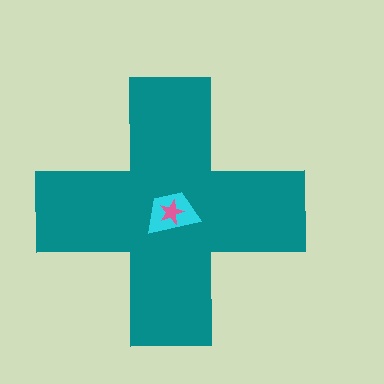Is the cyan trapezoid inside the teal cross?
Yes.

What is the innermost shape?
The pink star.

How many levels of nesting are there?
3.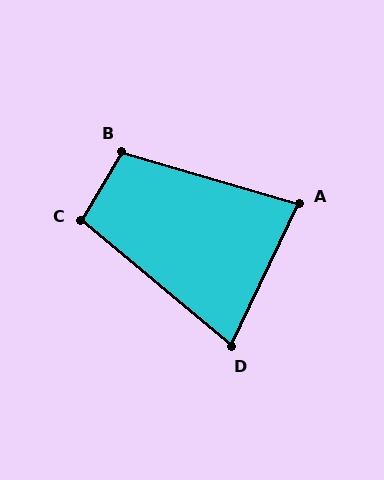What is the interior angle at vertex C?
Approximately 99 degrees (obtuse).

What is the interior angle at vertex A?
Approximately 81 degrees (acute).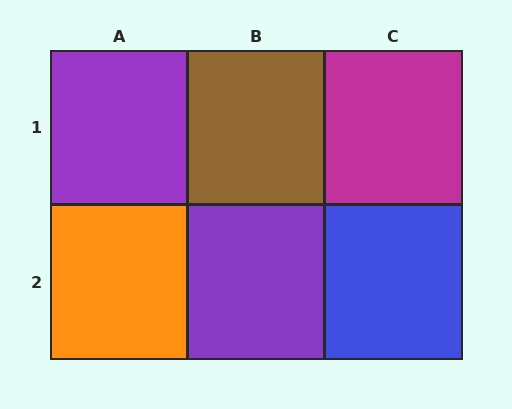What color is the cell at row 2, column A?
Orange.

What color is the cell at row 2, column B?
Purple.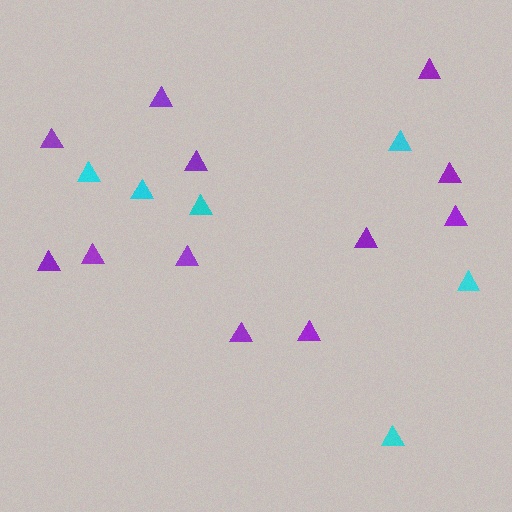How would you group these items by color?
There are 2 groups: one group of cyan triangles (6) and one group of purple triangles (12).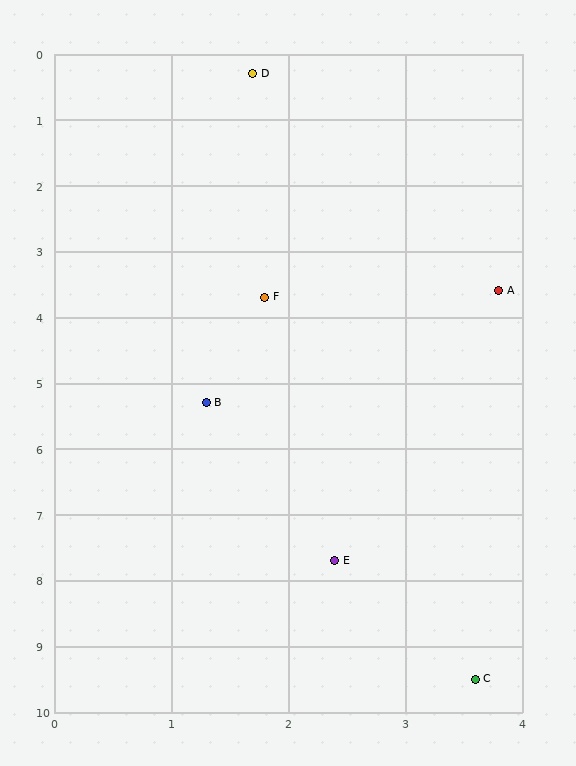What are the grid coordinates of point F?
Point F is at approximately (1.8, 3.7).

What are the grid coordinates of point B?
Point B is at approximately (1.3, 5.3).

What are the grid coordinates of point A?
Point A is at approximately (3.8, 3.6).